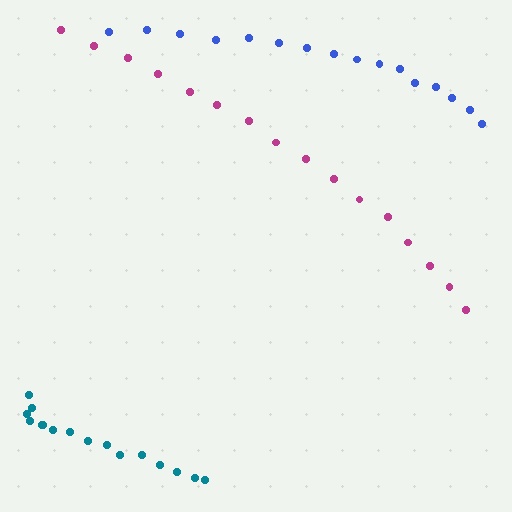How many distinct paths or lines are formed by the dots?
There are 3 distinct paths.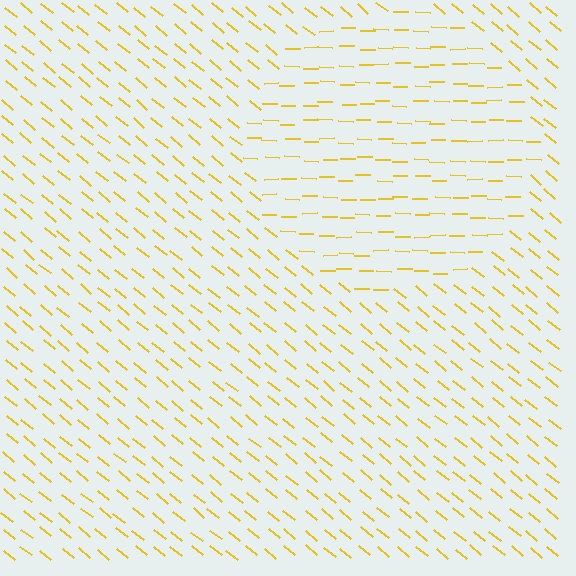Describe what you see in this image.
The image is filled with small yellow line segments. A circle region in the image has lines oriented differently from the surrounding lines, creating a visible texture boundary.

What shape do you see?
I see a circle.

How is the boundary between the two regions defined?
The boundary is defined purely by a change in line orientation (approximately 39 degrees difference). All lines are the same color and thickness.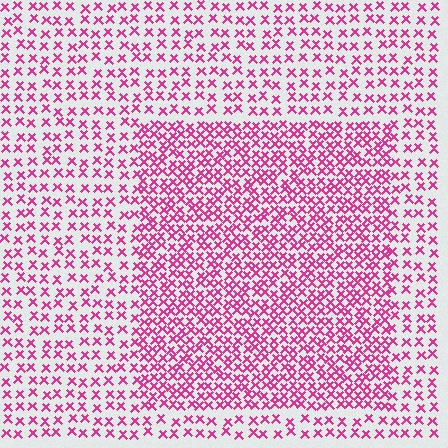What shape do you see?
I see a rectangle.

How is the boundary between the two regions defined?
The boundary is defined by a change in element density (approximately 1.9x ratio). All elements are the same color, size, and shape.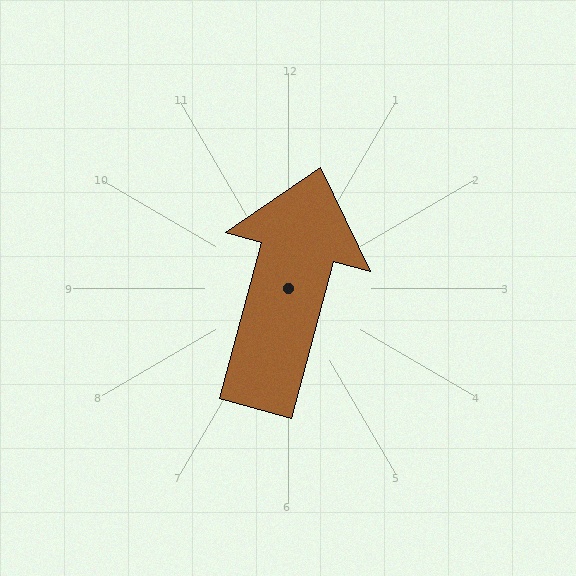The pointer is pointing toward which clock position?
Roughly 1 o'clock.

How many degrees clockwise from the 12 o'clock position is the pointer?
Approximately 15 degrees.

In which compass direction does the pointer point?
North.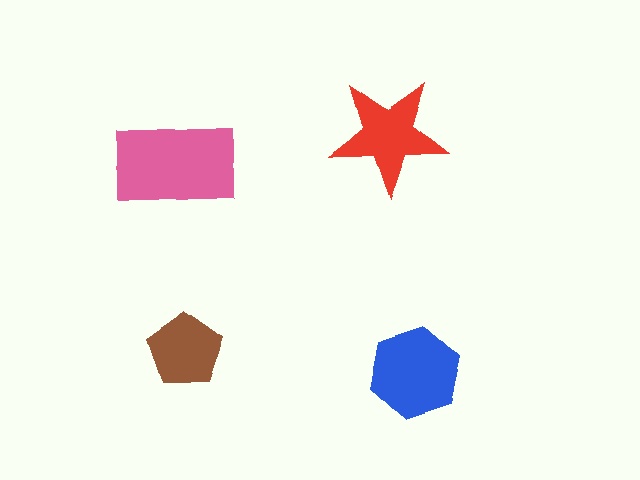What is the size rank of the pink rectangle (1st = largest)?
1st.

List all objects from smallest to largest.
The brown pentagon, the red star, the blue hexagon, the pink rectangle.